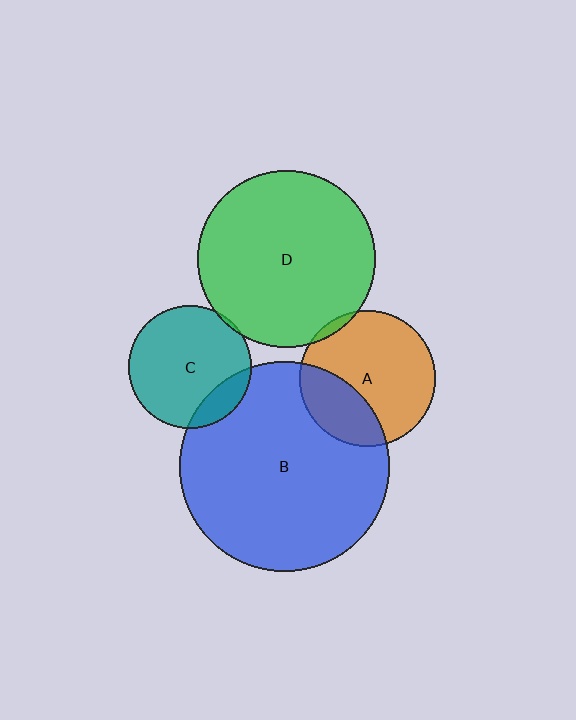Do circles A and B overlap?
Yes.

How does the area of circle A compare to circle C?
Approximately 1.2 times.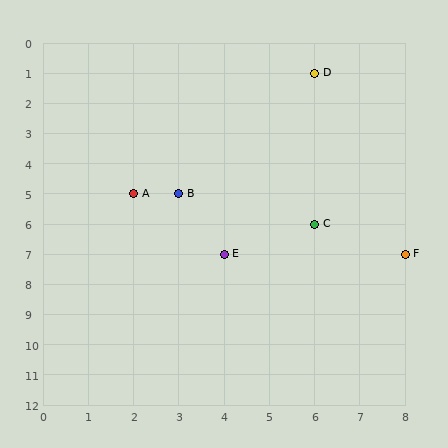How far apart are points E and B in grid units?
Points E and B are 1 column and 2 rows apart (about 2.2 grid units diagonally).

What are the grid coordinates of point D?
Point D is at grid coordinates (6, 1).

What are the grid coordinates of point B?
Point B is at grid coordinates (3, 5).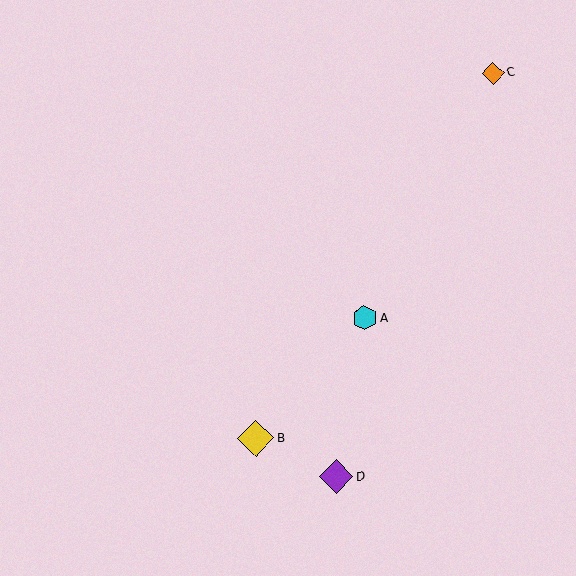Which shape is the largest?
The yellow diamond (labeled B) is the largest.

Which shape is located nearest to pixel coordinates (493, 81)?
The orange diamond (labeled C) at (493, 73) is nearest to that location.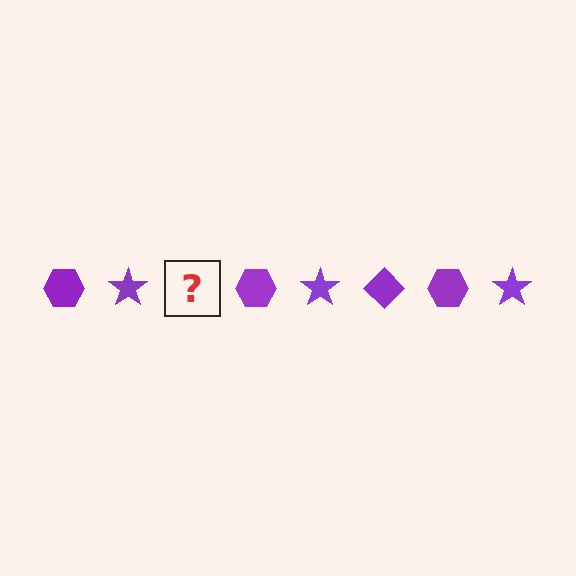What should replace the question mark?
The question mark should be replaced with a purple diamond.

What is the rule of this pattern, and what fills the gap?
The rule is that the pattern cycles through hexagon, star, diamond shapes in purple. The gap should be filled with a purple diamond.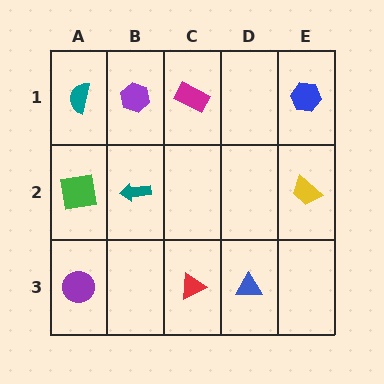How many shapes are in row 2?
3 shapes.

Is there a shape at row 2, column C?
No, that cell is empty.